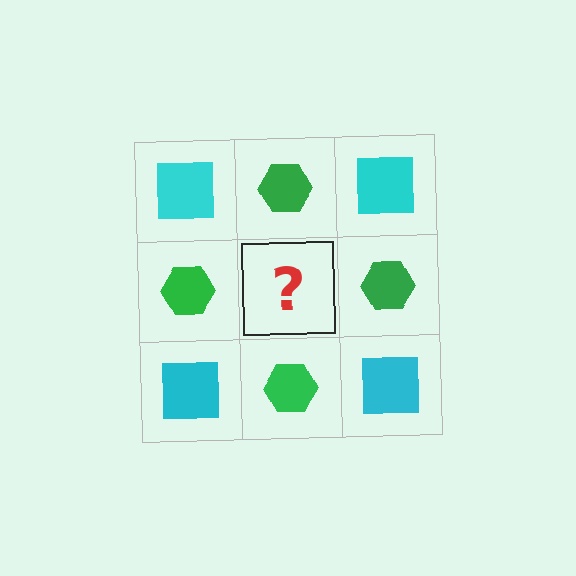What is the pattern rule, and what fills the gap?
The rule is that it alternates cyan square and green hexagon in a checkerboard pattern. The gap should be filled with a cyan square.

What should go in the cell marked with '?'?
The missing cell should contain a cyan square.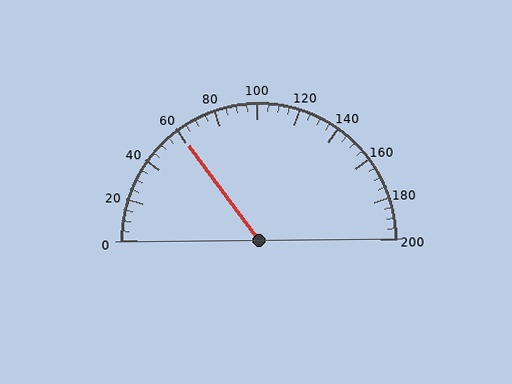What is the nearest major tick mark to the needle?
The nearest major tick mark is 60.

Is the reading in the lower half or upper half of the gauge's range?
The reading is in the lower half of the range (0 to 200).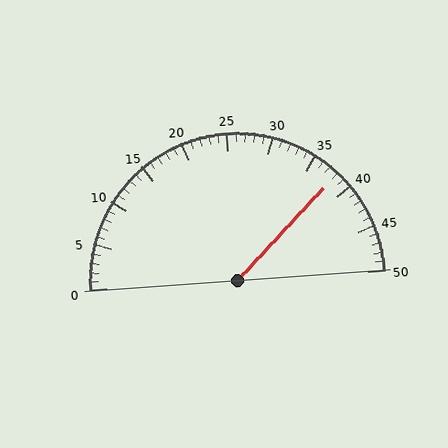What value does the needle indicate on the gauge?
The needle indicates approximately 38.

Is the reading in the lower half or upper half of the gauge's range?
The reading is in the upper half of the range (0 to 50).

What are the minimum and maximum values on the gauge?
The gauge ranges from 0 to 50.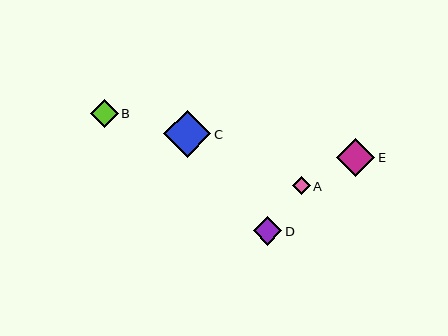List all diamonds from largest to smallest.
From largest to smallest: C, E, D, B, A.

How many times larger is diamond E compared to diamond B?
Diamond E is approximately 1.4 times the size of diamond B.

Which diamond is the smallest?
Diamond A is the smallest with a size of approximately 18 pixels.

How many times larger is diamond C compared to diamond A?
Diamond C is approximately 2.6 times the size of diamond A.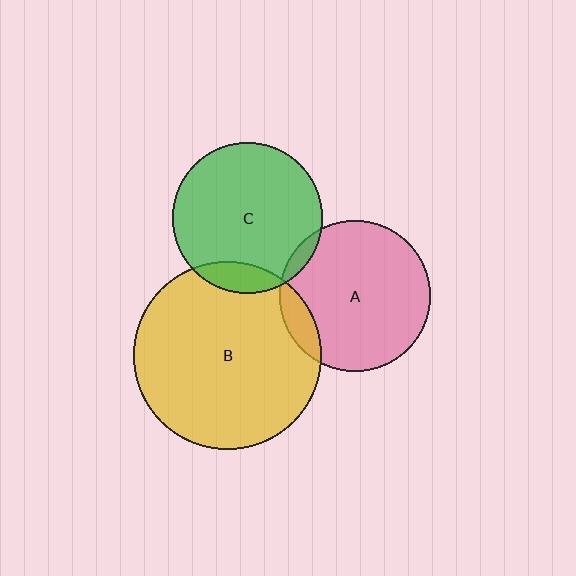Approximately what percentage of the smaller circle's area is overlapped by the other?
Approximately 10%.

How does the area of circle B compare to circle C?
Approximately 1.6 times.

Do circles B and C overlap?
Yes.